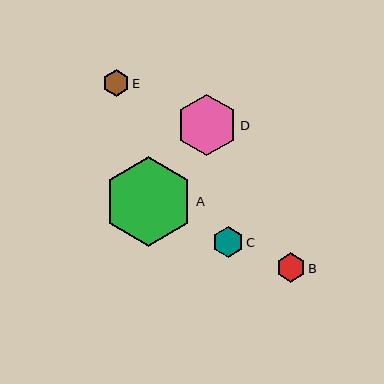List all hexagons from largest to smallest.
From largest to smallest: A, D, C, B, E.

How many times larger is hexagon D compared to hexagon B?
Hexagon D is approximately 2.1 times the size of hexagon B.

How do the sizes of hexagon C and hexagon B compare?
Hexagon C and hexagon B are approximately the same size.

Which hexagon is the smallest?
Hexagon E is the smallest with a size of approximately 27 pixels.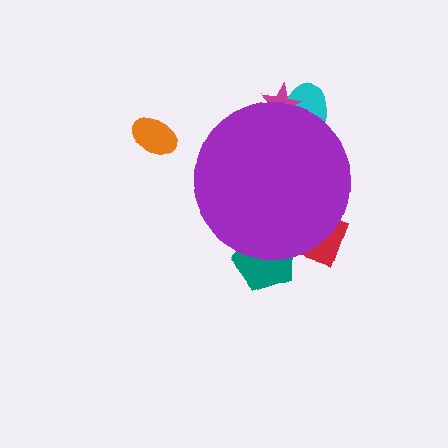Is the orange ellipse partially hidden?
No, the orange ellipse is fully visible.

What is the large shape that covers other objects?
A purple circle.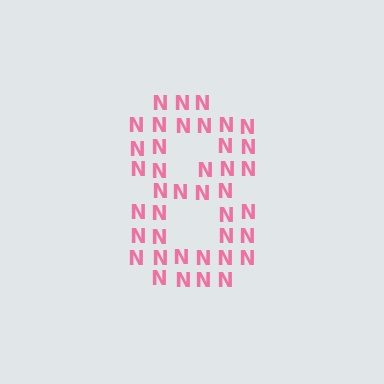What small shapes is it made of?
It is made of small letter N's.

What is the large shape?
The large shape is the digit 8.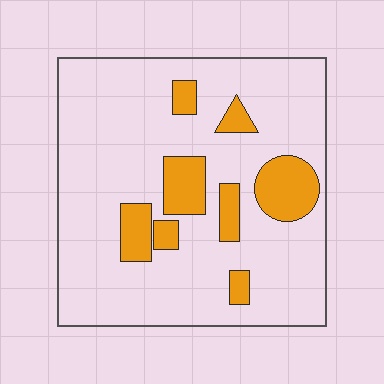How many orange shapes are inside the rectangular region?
8.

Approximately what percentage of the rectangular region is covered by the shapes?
Approximately 15%.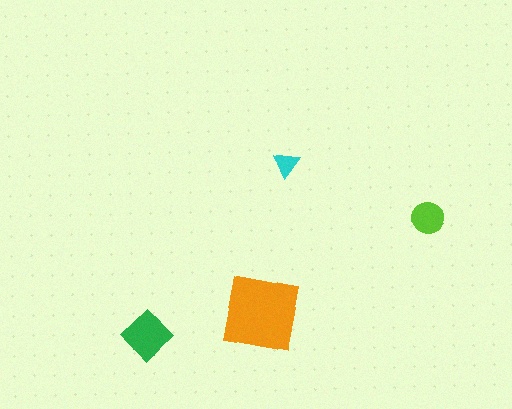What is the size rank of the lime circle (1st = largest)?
3rd.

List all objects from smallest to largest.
The cyan triangle, the lime circle, the green diamond, the orange square.